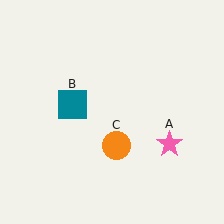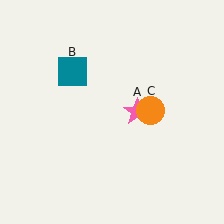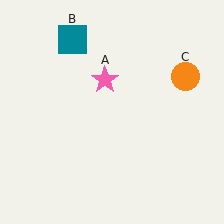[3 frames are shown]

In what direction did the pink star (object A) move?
The pink star (object A) moved up and to the left.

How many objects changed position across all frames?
3 objects changed position: pink star (object A), teal square (object B), orange circle (object C).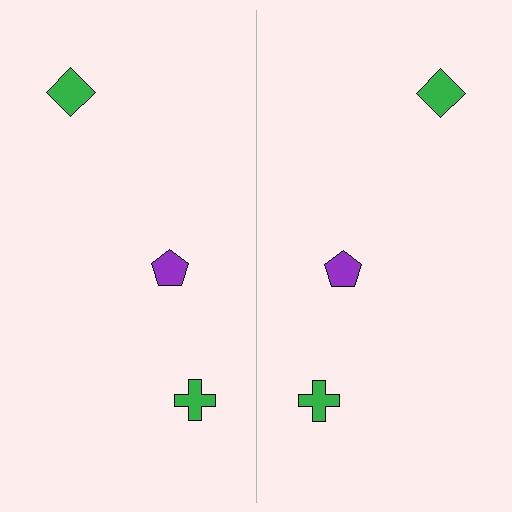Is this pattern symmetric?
Yes, this pattern has bilateral (reflection) symmetry.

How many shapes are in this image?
There are 6 shapes in this image.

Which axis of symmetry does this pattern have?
The pattern has a vertical axis of symmetry running through the center of the image.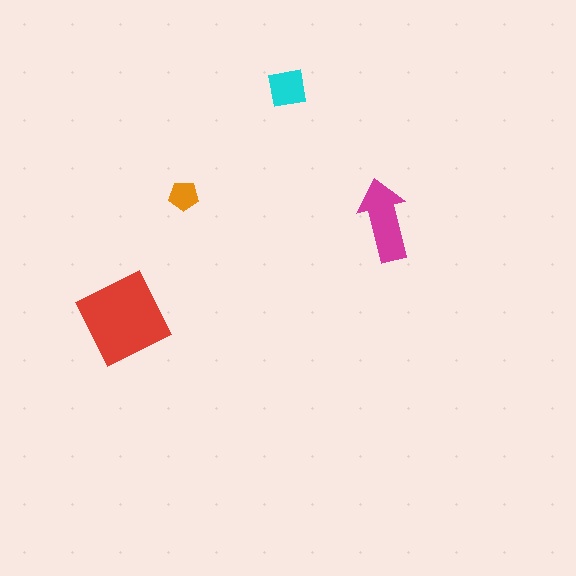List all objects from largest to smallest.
The red square, the magenta arrow, the cyan square, the orange pentagon.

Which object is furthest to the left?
The red square is leftmost.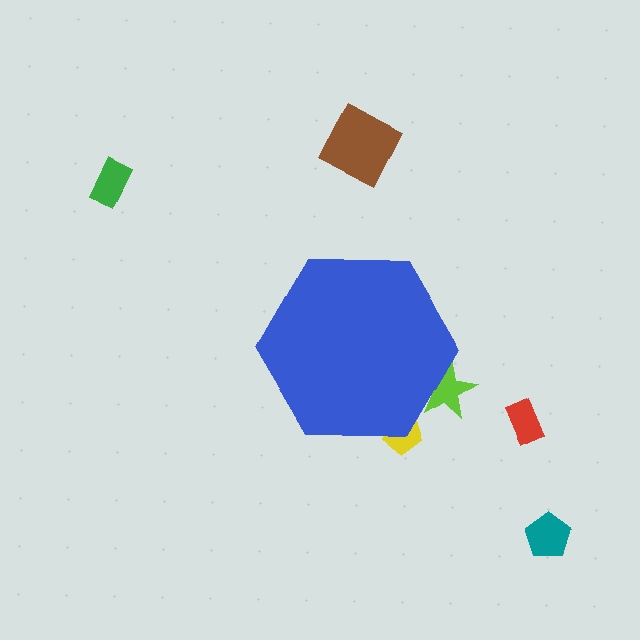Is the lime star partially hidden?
Yes, the lime star is partially hidden behind the blue hexagon.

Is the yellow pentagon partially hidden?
Yes, the yellow pentagon is partially hidden behind the blue hexagon.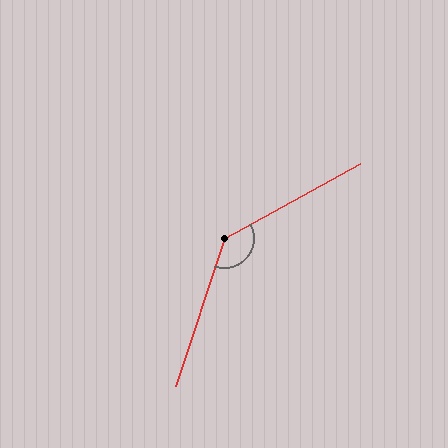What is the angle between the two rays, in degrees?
Approximately 137 degrees.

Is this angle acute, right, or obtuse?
It is obtuse.